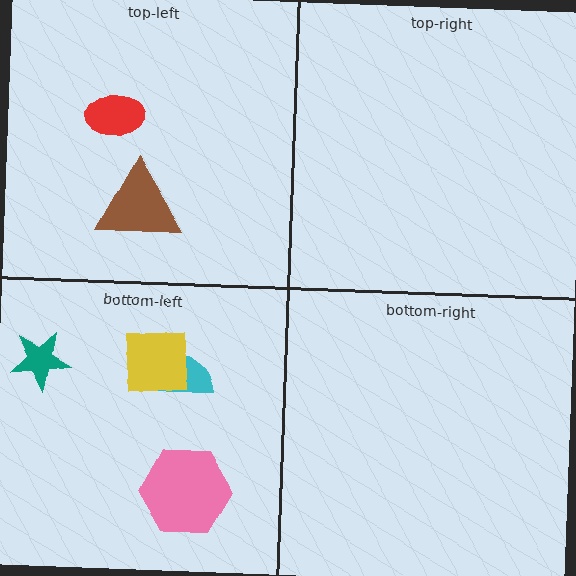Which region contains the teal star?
The bottom-left region.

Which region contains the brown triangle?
The top-left region.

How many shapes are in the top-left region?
2.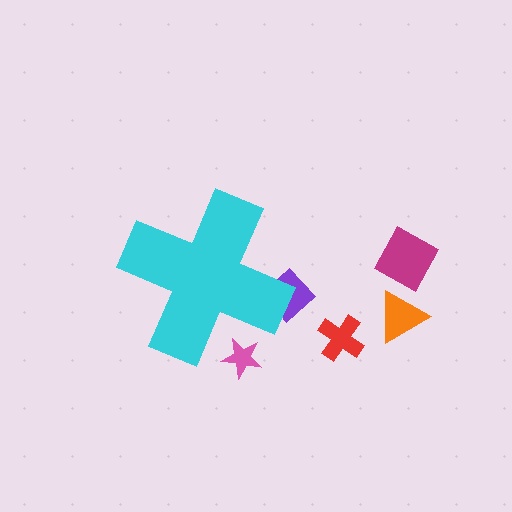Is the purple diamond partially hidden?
Yes, the purple diamond is partially hidden behind the cyan cross.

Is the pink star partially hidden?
Yes, the pink star is partially hidden behind the cyan cross.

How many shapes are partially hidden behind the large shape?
2 shapes are partially hidden.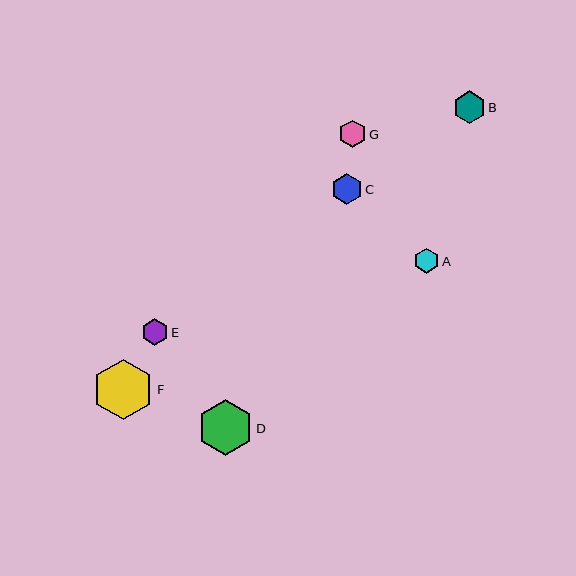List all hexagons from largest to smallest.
From largest to smallest: F, D, B, C, G, E, A.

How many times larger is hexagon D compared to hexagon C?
Hexagon D is approximately 1.8 times the size of hexagon C.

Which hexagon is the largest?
Hexagon F is the largest with a size of approximately 61 pixels.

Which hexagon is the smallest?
Hexagon A is the smallest with a size of approximately 25 pixels.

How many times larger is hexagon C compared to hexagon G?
Hexagon C is approximately 1.1 times the size of hexagon G.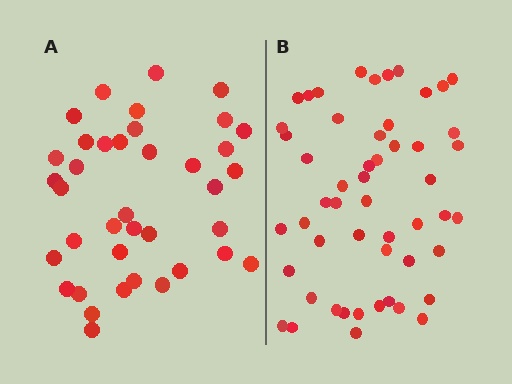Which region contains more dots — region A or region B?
Region B (the right region) has more dots.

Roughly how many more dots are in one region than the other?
Region B has approximately 15 more dots than region A.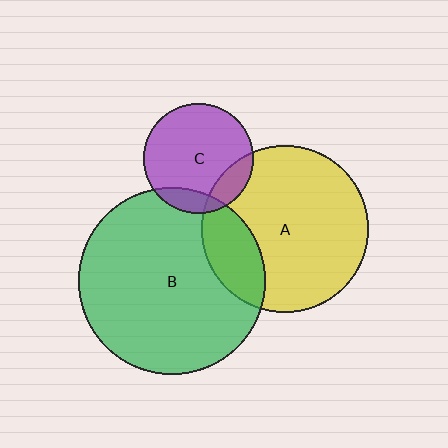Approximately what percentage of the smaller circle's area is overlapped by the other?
Approximately 15%.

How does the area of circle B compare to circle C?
Approximately 2.9 times.